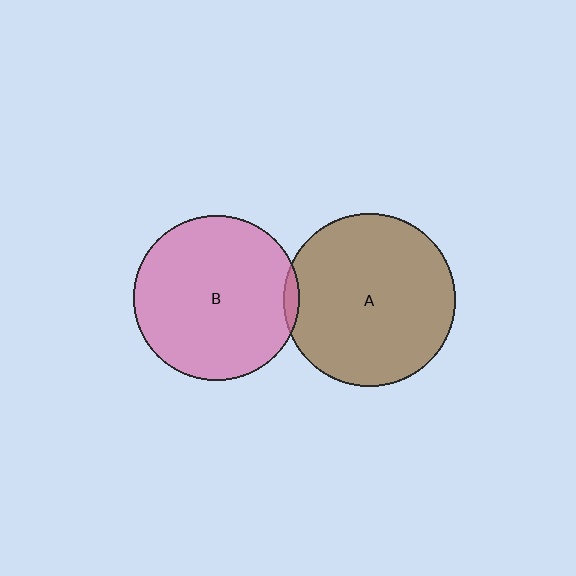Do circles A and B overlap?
Yes.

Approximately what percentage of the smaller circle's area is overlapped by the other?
Approximately 5%.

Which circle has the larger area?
Circle A (brown).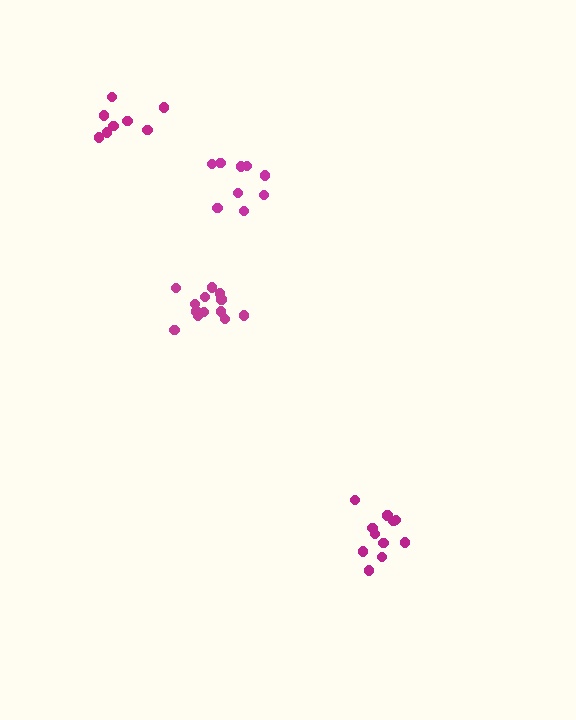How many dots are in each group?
Group 1: 13 dots, Group 2: 9 dots, Group 3: 8 dots, Group 4: 11 dots (41 total).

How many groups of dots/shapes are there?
There are 4 groups.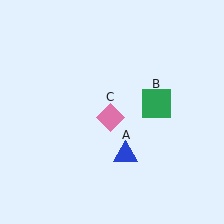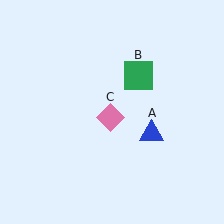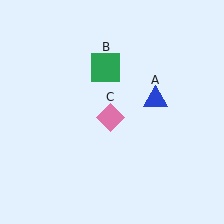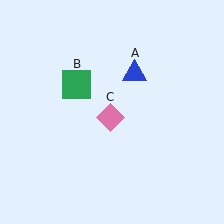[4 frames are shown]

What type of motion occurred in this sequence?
The blue triangle (object A), green square (object B) rotated counterclockwise around the center of the scene.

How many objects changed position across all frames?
2 objects changed position: blue triangle (object A), green square (object B).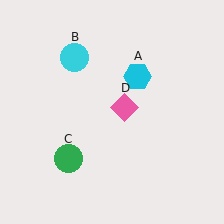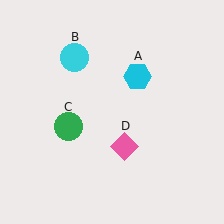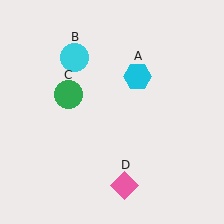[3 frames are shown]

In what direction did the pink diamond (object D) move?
The pink diamond (object D) moved down.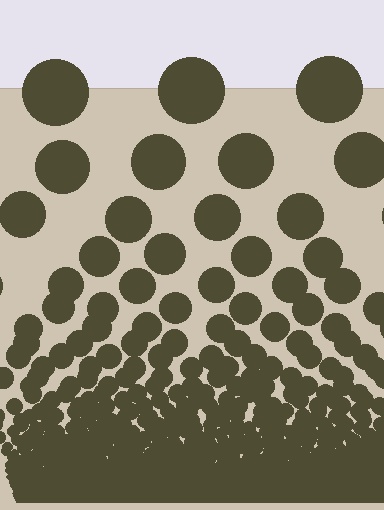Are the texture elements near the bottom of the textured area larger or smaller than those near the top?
Smaller. The gradient is inverted — elements near the bottom are smaller and denser.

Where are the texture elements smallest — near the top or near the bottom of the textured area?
Near the bottom.